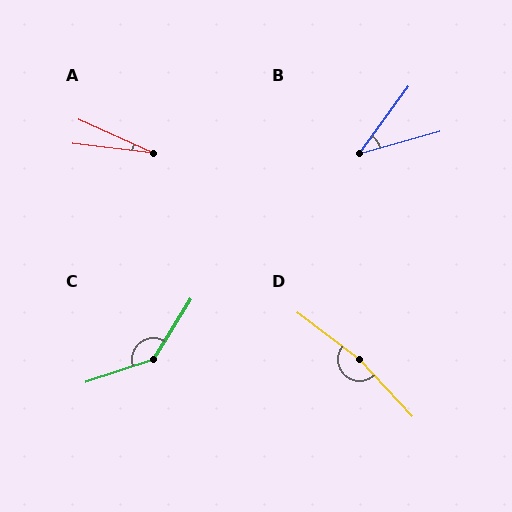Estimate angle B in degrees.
Approximately 38 degrees.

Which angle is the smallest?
A, at approximately 17 degrees.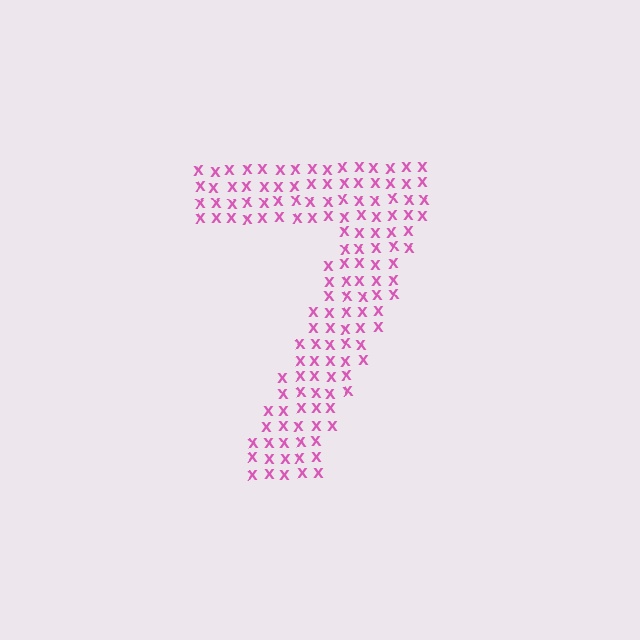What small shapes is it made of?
It is made of small letter X's.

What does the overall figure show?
The overall figure shows the digit 7.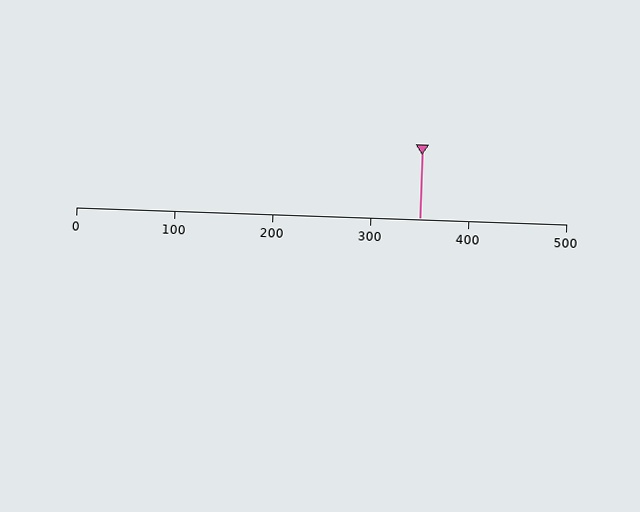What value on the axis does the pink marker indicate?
The marker indicates approximately 350.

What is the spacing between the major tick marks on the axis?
The major ticks are spaced 100 apart.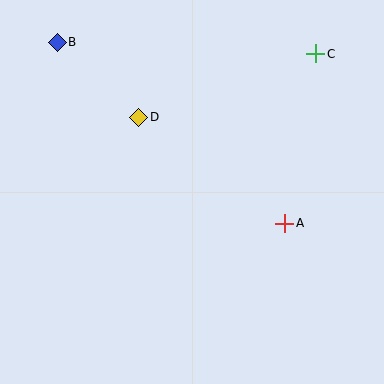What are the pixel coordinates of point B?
Point B is at (57, 42).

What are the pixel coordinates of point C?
Point C is at (316, 54).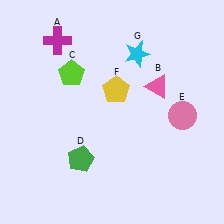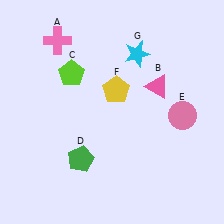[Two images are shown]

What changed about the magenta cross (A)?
In Image 1, A is magenta. In Image 2, it changed to pink.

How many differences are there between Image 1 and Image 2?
There is 1 difference between the two images.